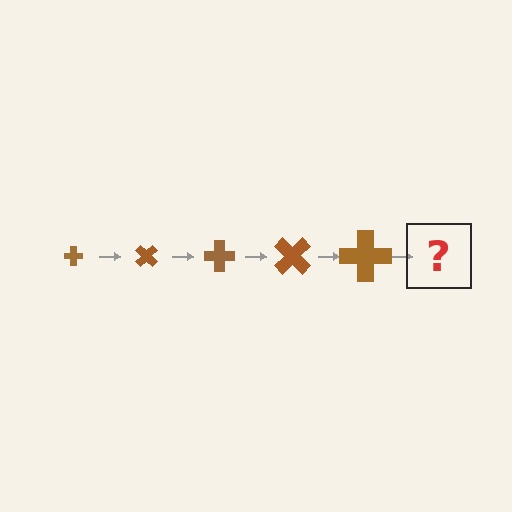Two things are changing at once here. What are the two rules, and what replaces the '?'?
The two rules are that the cross grows larger each step and it rotates 45 degrees each step. The '?' should be a cross, larger than the previous one and rotated 225 degrees from the start.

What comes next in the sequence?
The next element should be a cross, larger than the previous one and rotated 225 degrees from the start.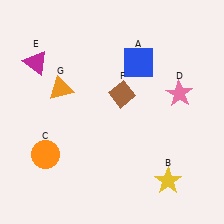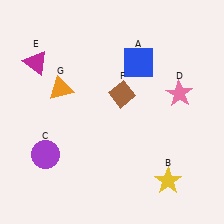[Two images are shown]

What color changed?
The circle (C) changed from orange in Image 1 to purple in Image 2.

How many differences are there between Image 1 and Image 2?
There is 1 difference between the two images.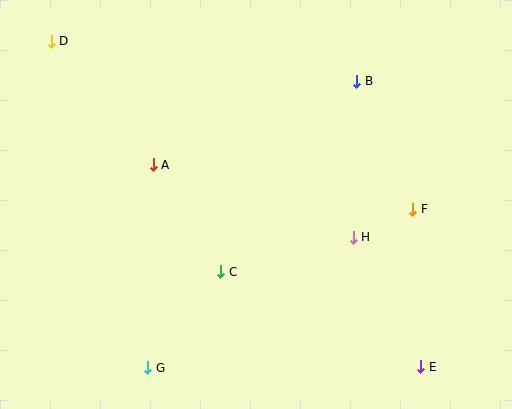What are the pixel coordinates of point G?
Point G is at (148, 368).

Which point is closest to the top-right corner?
Point B is closest to the top-right corner.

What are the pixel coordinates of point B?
Point B is at (357, 81).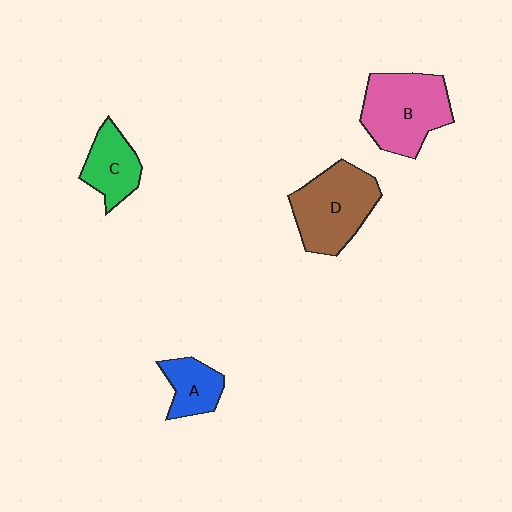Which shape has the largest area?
Shape B (pink).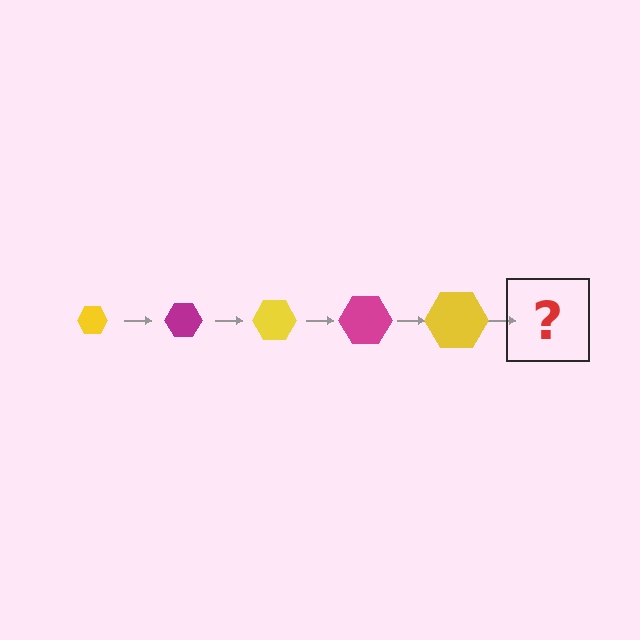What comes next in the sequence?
The next element should be a magenta hexagon, larger than the previous one.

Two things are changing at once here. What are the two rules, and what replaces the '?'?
The two rules are that the hexagon grows larger each step and the color cycles through yellow and magenta. The '?' should be a magenta hexagon, larger than the previous one.